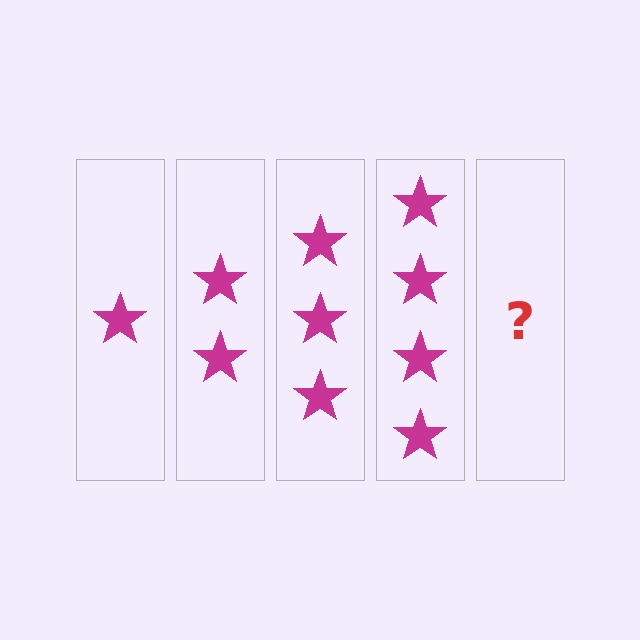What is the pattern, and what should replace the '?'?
The pattern is that each step adds one more star. The '?' should be 5 stars.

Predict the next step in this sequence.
The next step is 5 stars.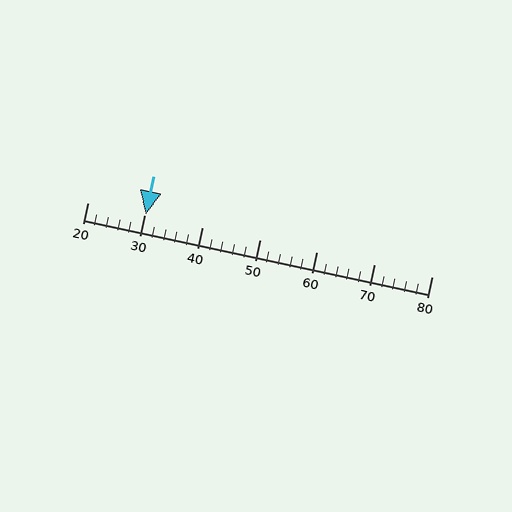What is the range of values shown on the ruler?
The ruler shows values from 20 to 80.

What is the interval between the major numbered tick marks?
The major tick marks are spaced 10 units apart.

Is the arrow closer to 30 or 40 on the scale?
The arrow is closer to 30.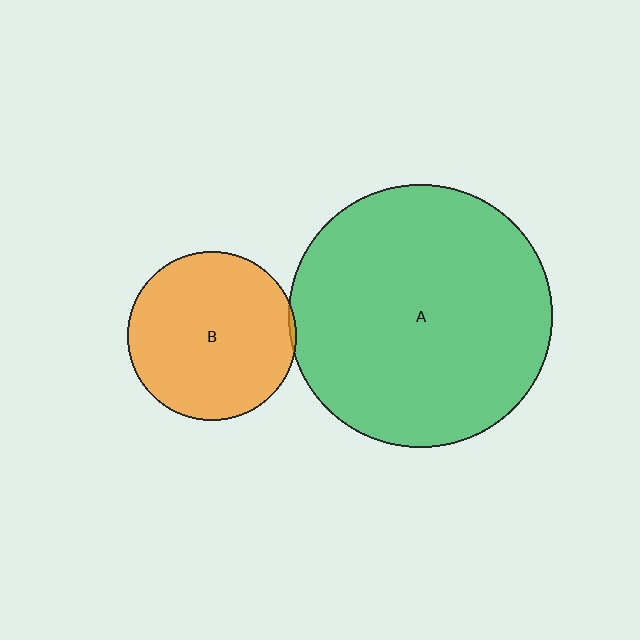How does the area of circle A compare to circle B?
Approximately 2.4 times.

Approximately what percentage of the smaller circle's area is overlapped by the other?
Approximately 5%.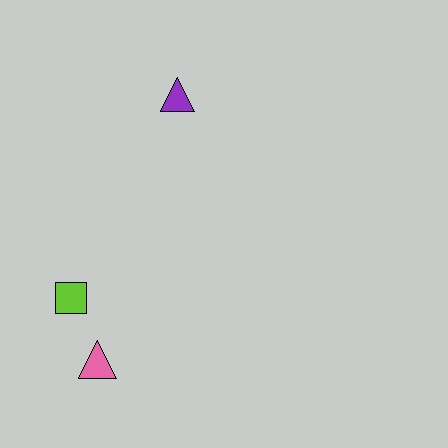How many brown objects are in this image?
There are no brown objects.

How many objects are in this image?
There are 3 objects.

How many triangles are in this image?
There are 2 triangles.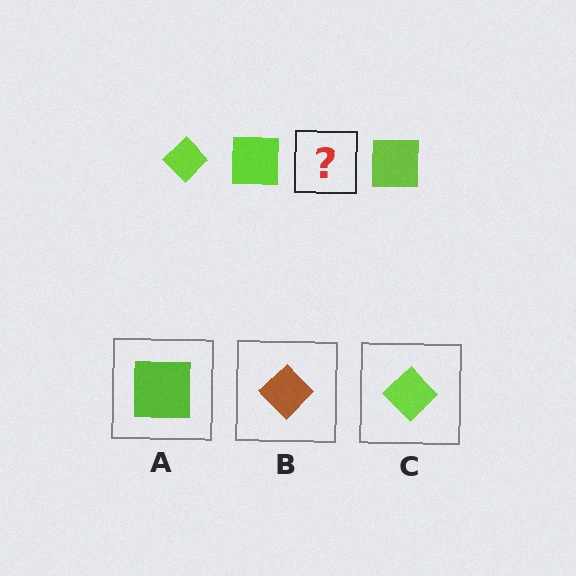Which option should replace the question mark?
Option C.